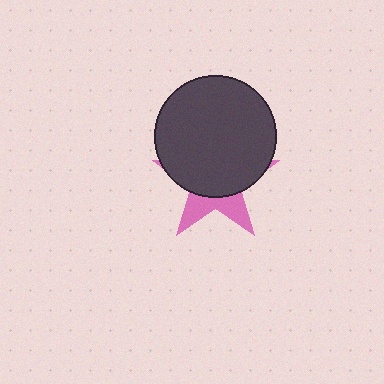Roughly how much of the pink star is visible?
A small part of it is visible (roughly 31%).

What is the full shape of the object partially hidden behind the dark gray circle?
The partially hidden object is a pink star.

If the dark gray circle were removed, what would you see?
You would see the complete pink star.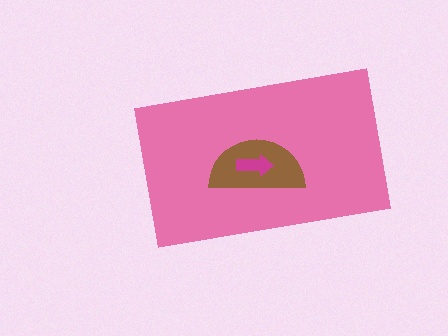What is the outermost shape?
The pink rectangle.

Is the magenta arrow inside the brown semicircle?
Yes.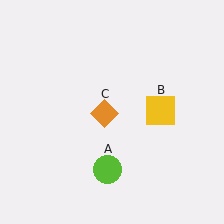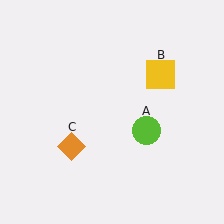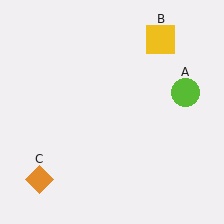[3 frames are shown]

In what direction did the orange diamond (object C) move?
The orange diamond (object C) moved down and to the left.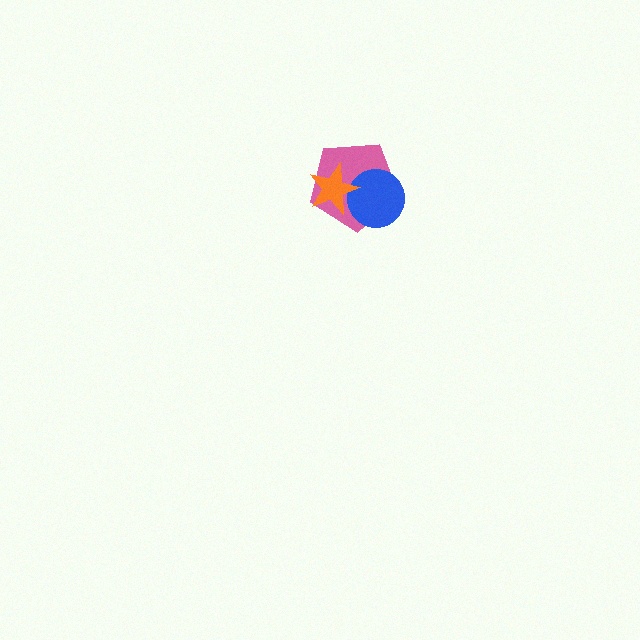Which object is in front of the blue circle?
The orange star is in front of the blue circle.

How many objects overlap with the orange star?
2 objects overlap with the orange star.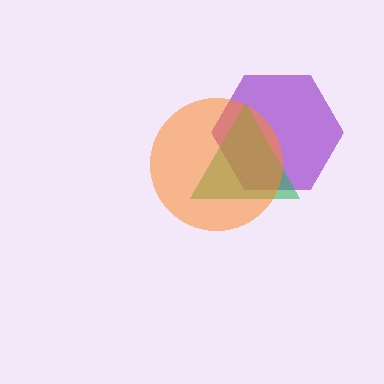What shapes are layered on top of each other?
The layered shapes are: a purple hexagon, a green triangle, an orange circle.